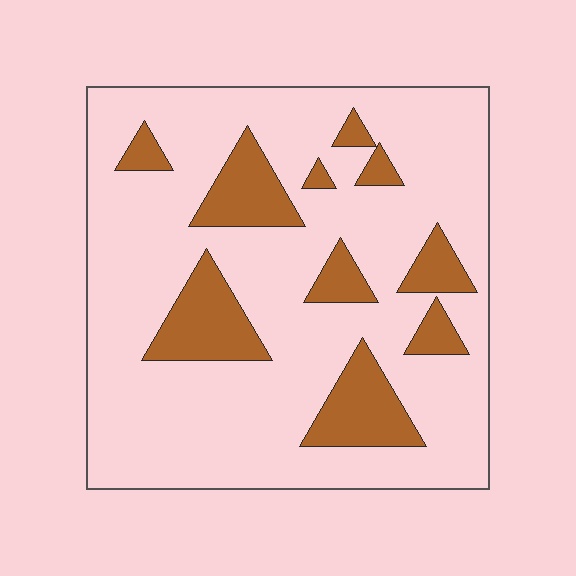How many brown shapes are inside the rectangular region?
10.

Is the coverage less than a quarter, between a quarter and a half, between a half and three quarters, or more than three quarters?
Less than a quarter.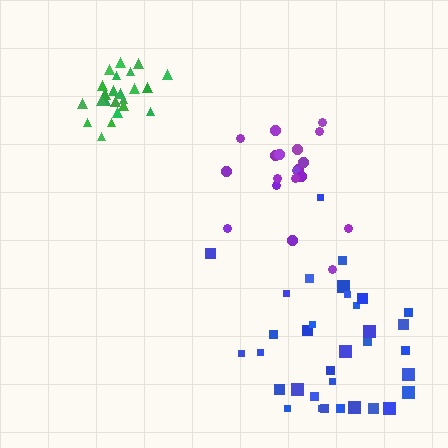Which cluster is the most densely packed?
Green.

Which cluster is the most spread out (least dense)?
Blue.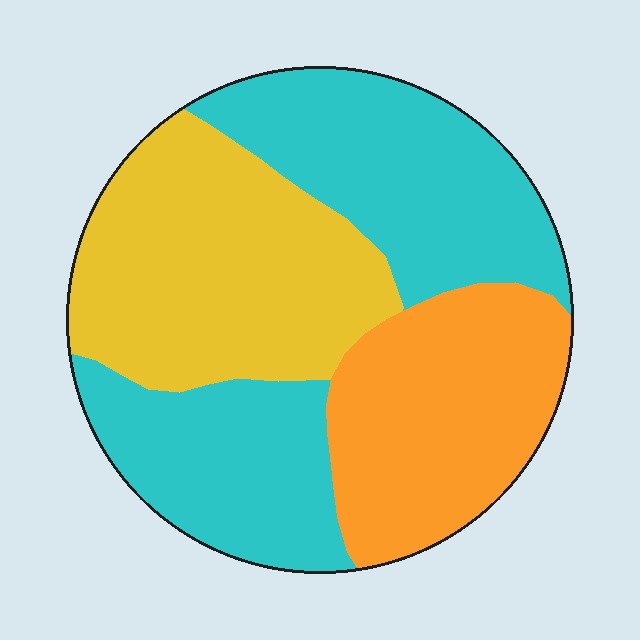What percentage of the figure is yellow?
Yellow covers roughly 30% of the figure.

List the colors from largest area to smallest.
From largest to smallest: cyan, yellow, orange.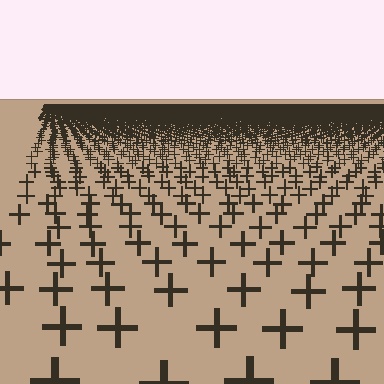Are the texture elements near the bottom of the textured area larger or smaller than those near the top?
Larger. Near the bottom, elements are closer to the viewer and appear at a bigger on-screen size.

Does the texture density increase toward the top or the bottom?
Density increases toward the top.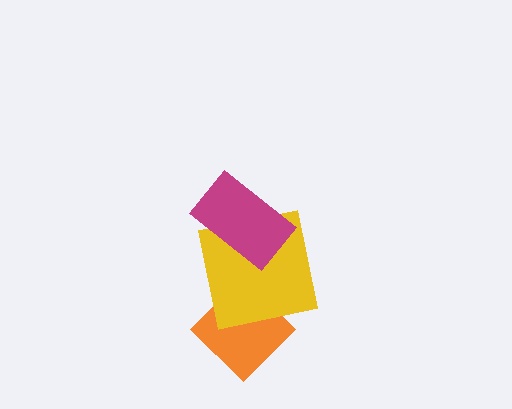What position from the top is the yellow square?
The yellow square is 2nd from the top.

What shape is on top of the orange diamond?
The yellow square is on top of the orange diamond.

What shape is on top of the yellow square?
The magenta rectangle is on top of the yellow square.